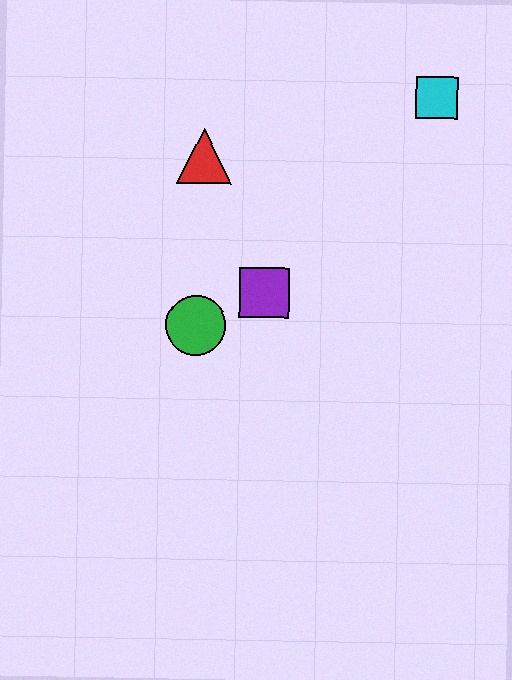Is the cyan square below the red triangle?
No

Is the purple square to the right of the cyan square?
No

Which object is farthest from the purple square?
The cyan square is farthest from the purple square.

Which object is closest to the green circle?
The purple square is closest to the green circle.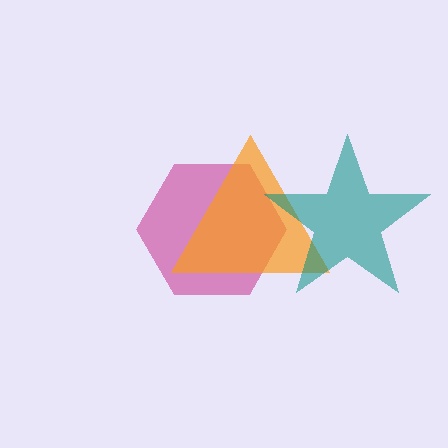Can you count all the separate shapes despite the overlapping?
Yes, there are 3 separate shapes.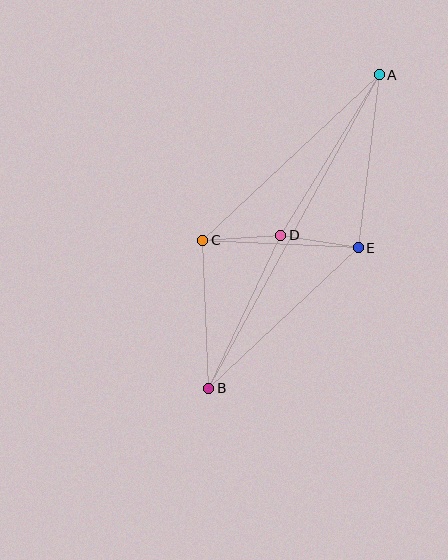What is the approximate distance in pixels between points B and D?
The distance between B and D is approximately 169 pixels.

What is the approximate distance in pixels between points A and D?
The distance between A and D is approximately 188 pixels.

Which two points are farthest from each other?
Points A and B are farthest from each other.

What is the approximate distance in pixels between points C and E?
The distance between C and E is approximately 156 pixels.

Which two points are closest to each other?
Points D and E are closest to each other.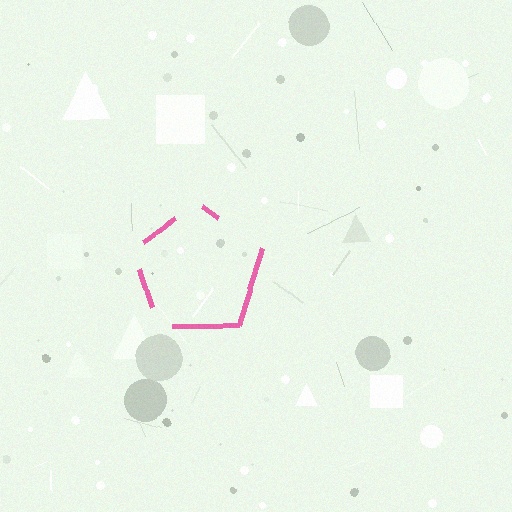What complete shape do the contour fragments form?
The contour fragments form a pentagon.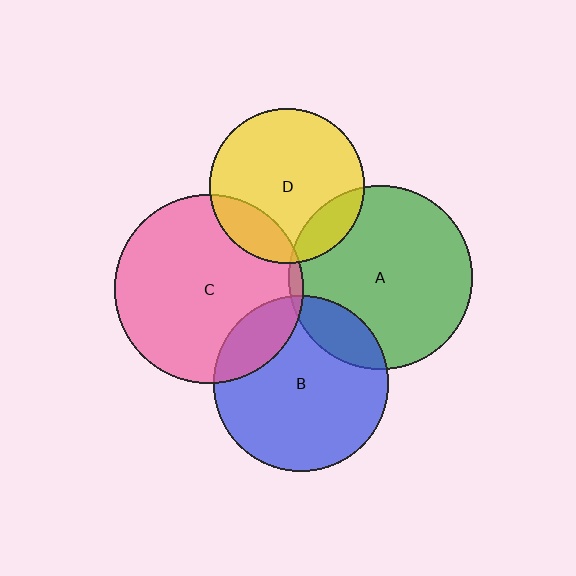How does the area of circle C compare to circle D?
Approximately 1.5 times.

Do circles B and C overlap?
Yes.